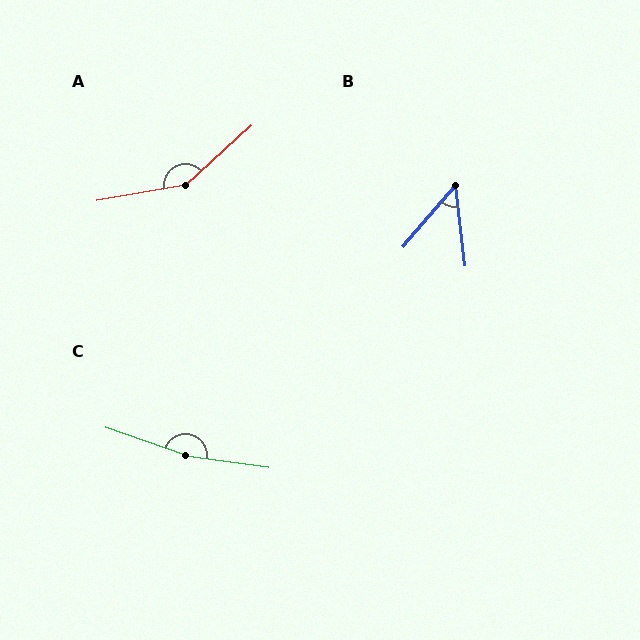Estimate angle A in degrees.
Approximately 148 degrees.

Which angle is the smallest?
B, at approximately 47 degrees.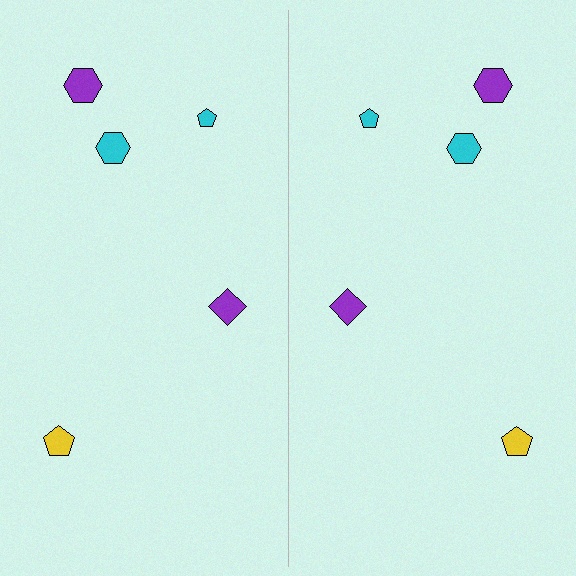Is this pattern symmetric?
Yes, this pattern has bilateral (reflection) symmetry.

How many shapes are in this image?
There are 10 shapes in this image.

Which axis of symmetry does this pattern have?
The pattern has a vertical axis of symmetry running through the center of the image.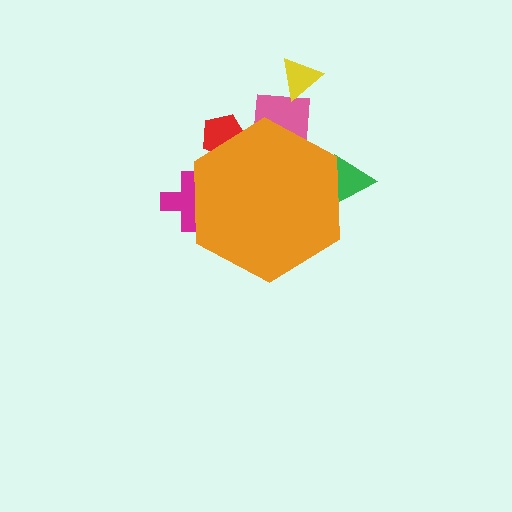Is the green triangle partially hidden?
Yes, the green triangle is partially hidden behind the orange hexagon.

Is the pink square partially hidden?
Yes, the pink square is partially hidden behind the orange hexagon.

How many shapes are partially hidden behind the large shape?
4 shapes are partially hidden.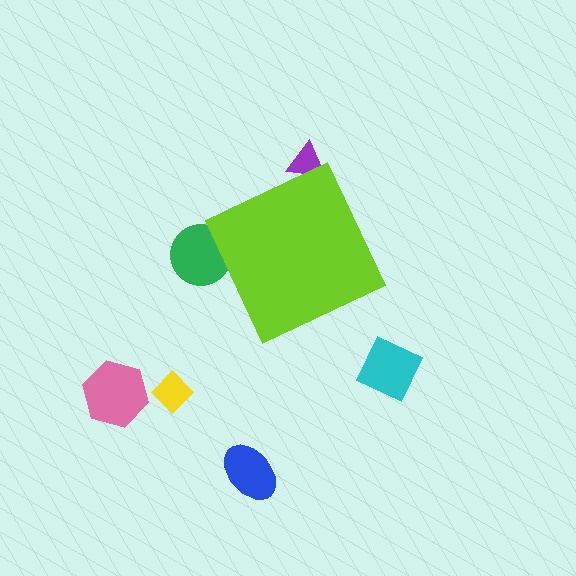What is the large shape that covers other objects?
A lime diamond.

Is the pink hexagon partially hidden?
No, the pink hexagon is fully visible.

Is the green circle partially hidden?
Yes, the green circle is partially hidden behind the lime diamond.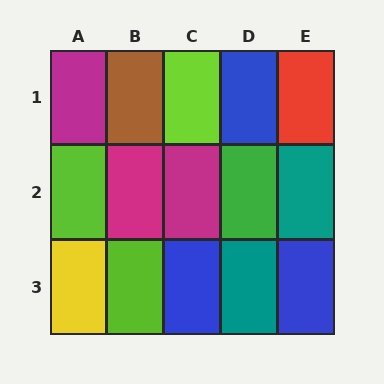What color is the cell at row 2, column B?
Magenta.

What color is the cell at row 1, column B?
Brown.